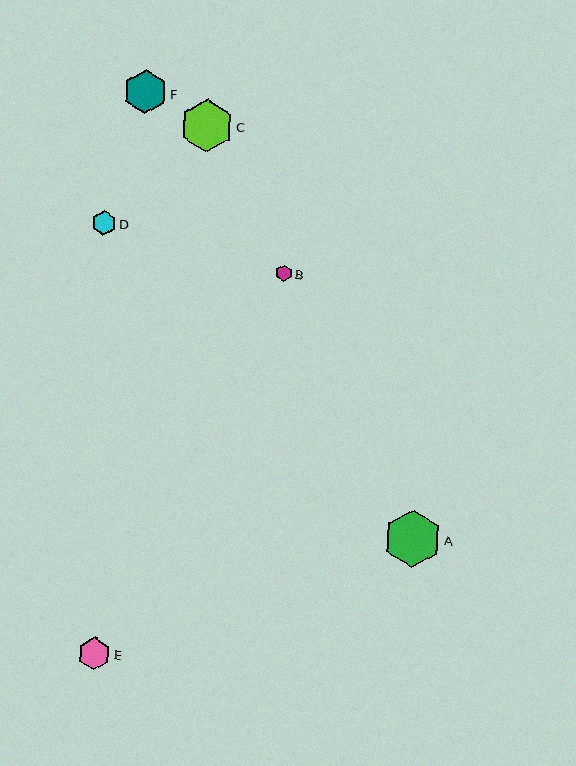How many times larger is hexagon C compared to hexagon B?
Hexagon C is approximately 3.2 times the size of hexagon B.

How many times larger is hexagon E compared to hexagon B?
Hexagon E is approximately 2.0 times the size of hexagon B.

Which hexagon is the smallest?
Hexagon B is the smallest with a size of approximately 17 pixels.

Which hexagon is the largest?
Hexagon A is the largest with a size of approximately 58 pixels.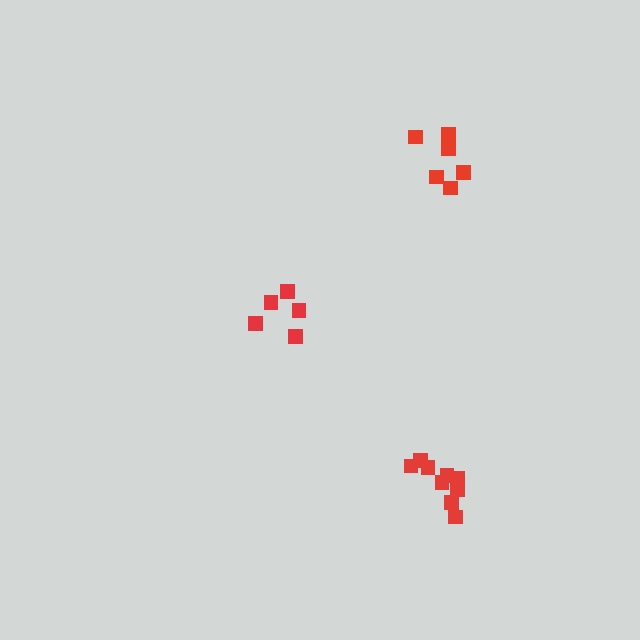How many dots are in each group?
Group 1: 5 dots, Group 2: 9 dots, Group 3: 6 dots (20 total).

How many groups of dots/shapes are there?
There are 3 groups.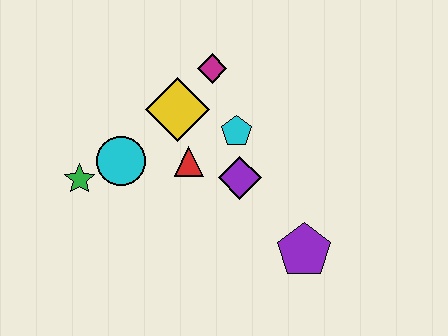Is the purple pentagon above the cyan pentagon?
No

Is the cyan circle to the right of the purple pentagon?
No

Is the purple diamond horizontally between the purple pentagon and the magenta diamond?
Yes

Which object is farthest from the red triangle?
The purple pentagon is farthest from the red triangle.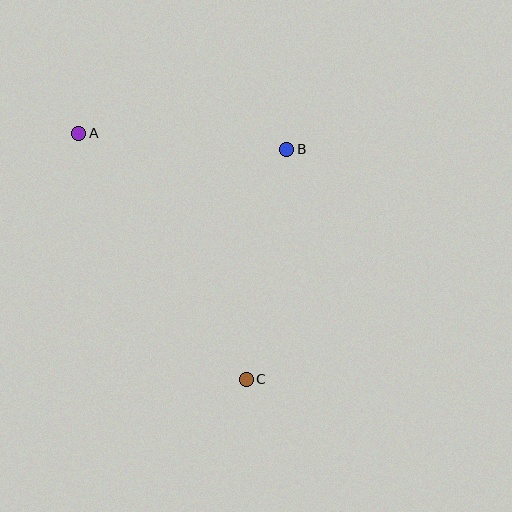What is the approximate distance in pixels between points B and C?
The distance between B and C is approximately 234 pixels.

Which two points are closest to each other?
Points A and B are closest to each other.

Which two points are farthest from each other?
Points A and C are farthest from each other.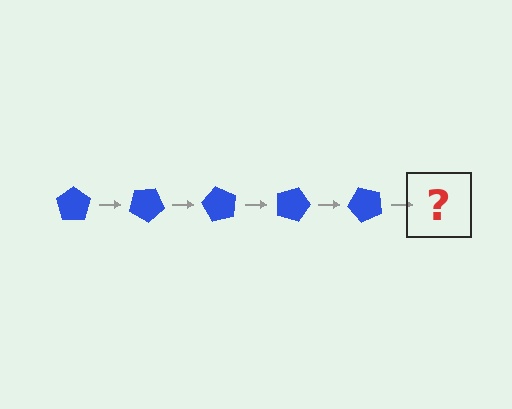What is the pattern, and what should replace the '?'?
The pattern is that the pentagon rotates 30 degrees each step. The '?' should be a blue pentagon rotated 150 degrees.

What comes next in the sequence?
The next element should be a blue pentagon rotated 150 degrees.